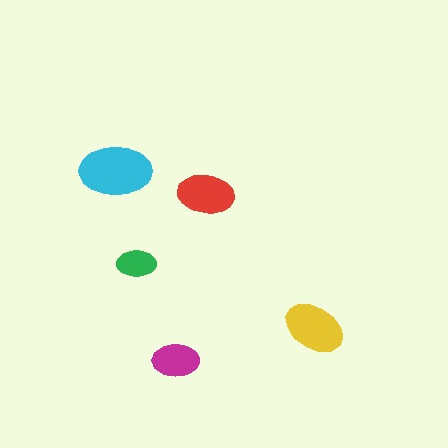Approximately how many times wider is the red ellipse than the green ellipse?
About 1.5 times wider.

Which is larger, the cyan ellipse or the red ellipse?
The cyan one.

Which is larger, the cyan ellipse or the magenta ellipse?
The cyan one.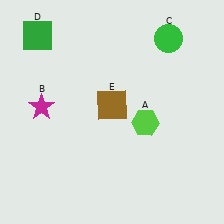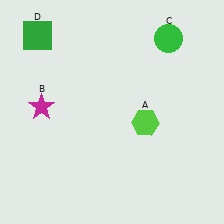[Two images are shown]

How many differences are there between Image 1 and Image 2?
There is 1 difference between the two images.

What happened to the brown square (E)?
The brown square (E) was removed in Image 2. It was in the top-left area of Image 1.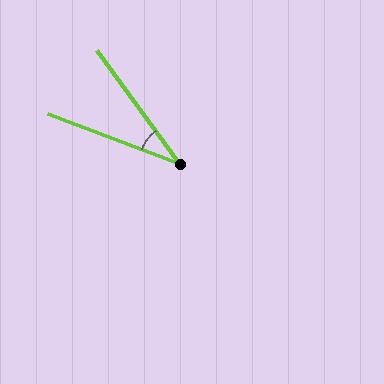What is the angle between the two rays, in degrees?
Approximately 33 degrees.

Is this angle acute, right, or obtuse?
It is acute.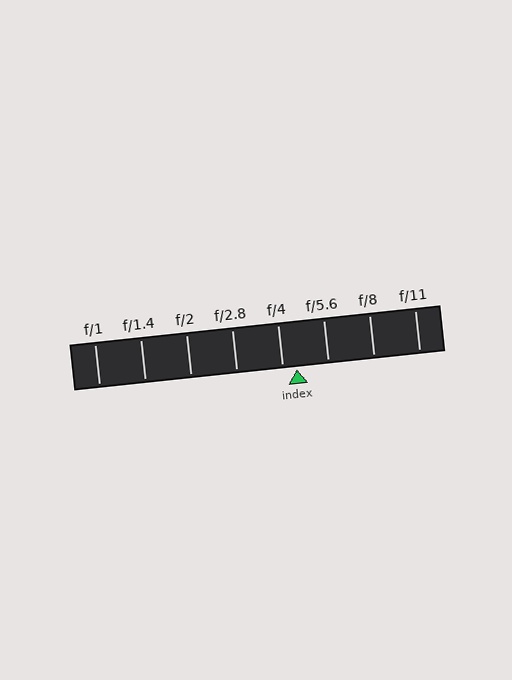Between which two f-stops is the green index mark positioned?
The index mark is between f/4 and f/5.6.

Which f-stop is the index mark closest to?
The index mark is closest to f/4.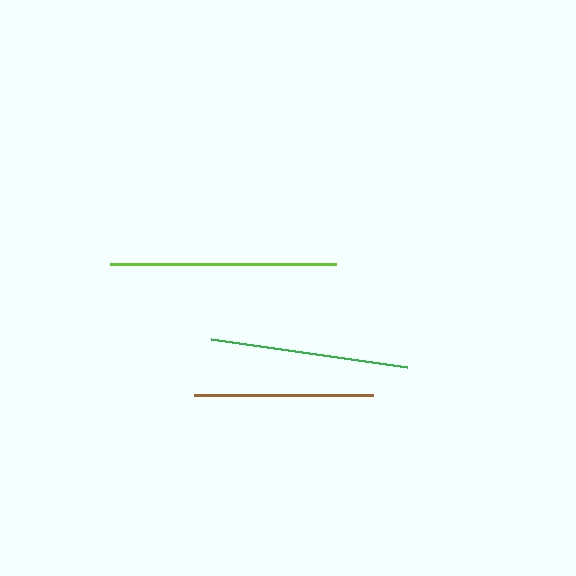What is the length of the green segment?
The green segment is approximately 198 pixels long.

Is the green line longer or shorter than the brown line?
The green line is longer than the brown line.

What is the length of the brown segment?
The brown segment is approximately 179 pixels long.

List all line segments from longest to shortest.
From longest to shortest: lime, green, brown.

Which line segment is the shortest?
The brown line is the shortest at approximately 179 pixels.